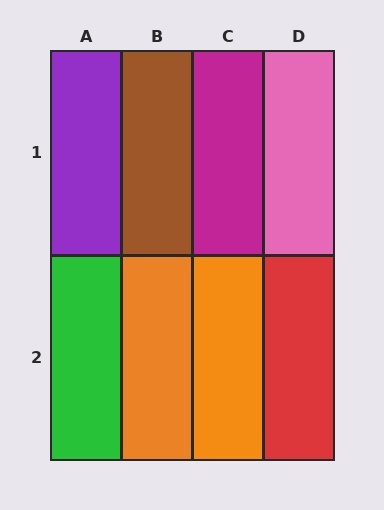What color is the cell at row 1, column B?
Brown.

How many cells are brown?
1 cell is brown.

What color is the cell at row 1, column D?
Pink.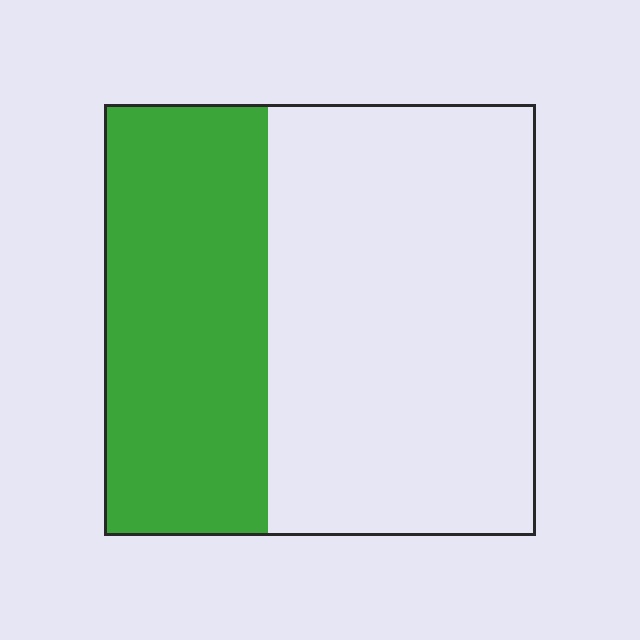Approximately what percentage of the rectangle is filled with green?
Approximately 40%.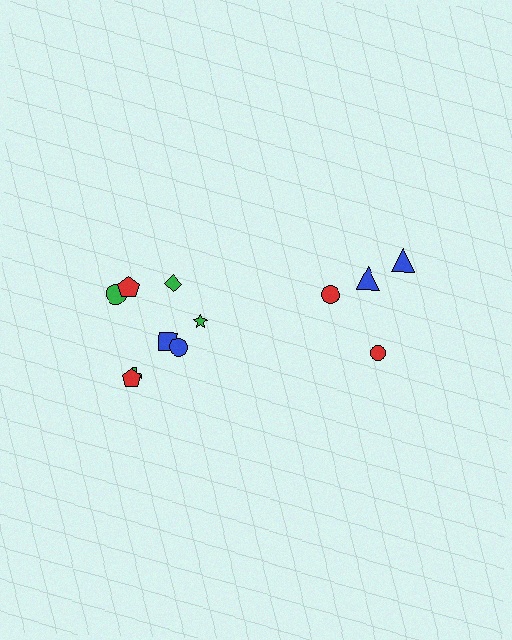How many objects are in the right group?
There are 4 objects.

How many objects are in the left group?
There are 8 objects.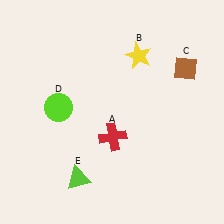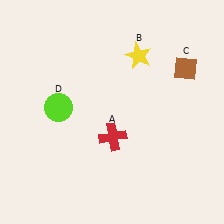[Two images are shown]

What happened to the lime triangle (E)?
The lime triangle (E) was removed in Image 2. It was in the bottom-left area of Image 1.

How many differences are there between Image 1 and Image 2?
There is 1 difference between the two images.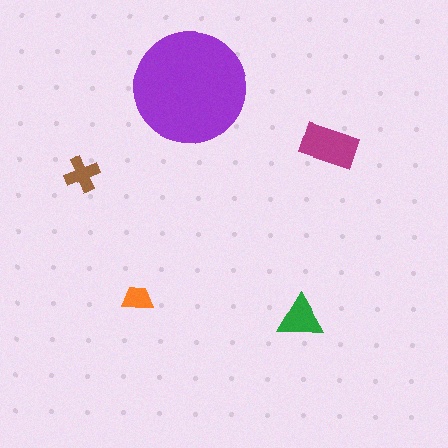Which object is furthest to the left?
The brown cross is leftmost.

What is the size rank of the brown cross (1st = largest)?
4th.